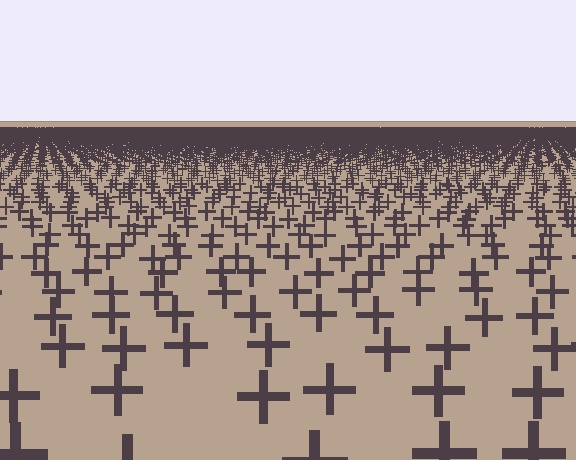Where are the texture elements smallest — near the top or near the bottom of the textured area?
Near the top.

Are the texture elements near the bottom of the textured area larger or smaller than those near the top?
Larger. Near the bottom, elements are closer to the viewer and appear at a bigger on-screen size.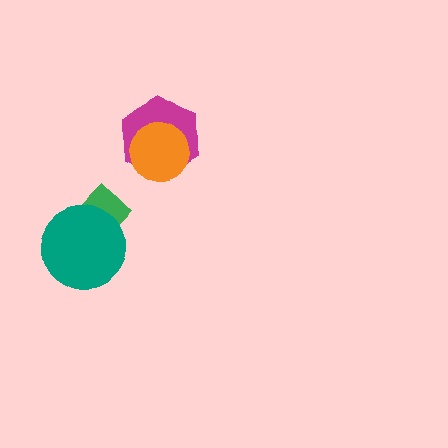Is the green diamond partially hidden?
Yes, it is partially covered by another shape.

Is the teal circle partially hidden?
No, no other shape covers it.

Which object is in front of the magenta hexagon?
The orange circle is in front of the magenta hexagon.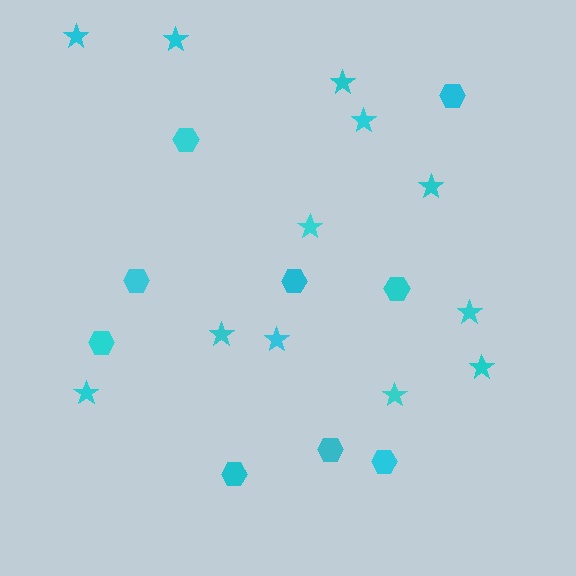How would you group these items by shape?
There are 2 groups: one group of stars (12) and one group of hexagons (9).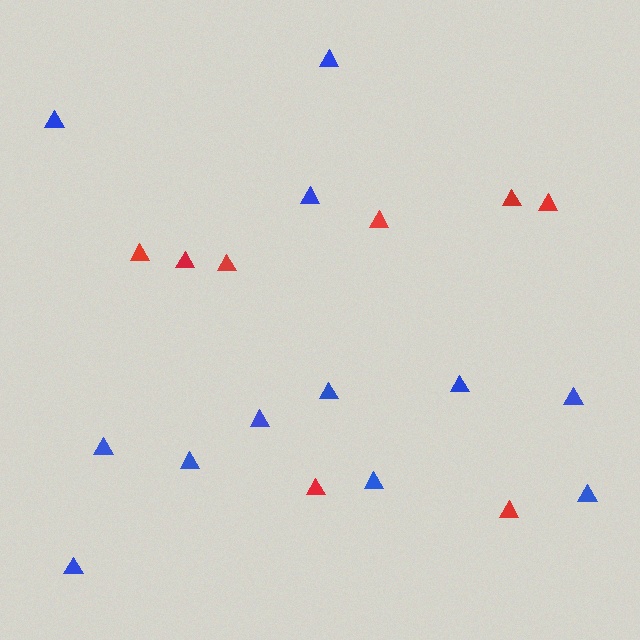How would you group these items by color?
There are 2 groups: one group of blue triangles (12) and one group of red triangles (8).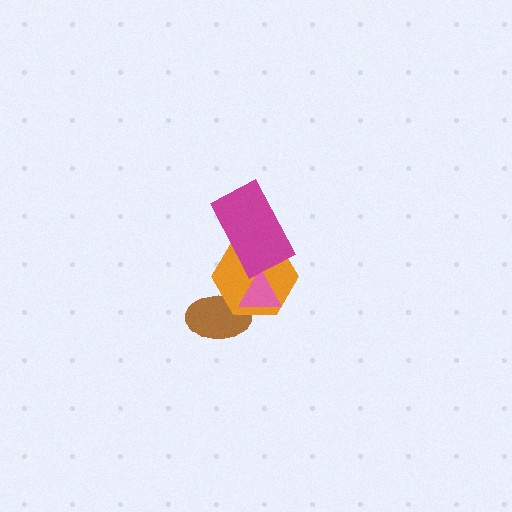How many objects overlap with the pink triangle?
2 objects overlap with the pink triangle.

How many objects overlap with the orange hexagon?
3 objects overlap with the orange hexagon.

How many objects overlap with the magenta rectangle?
1 object overlaps with the magenta rectangle.